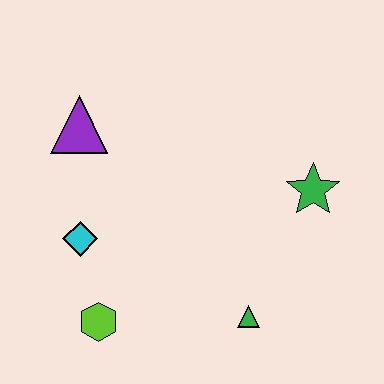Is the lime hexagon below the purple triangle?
Yes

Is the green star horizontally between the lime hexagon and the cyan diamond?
No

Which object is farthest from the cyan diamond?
The green star is farthest from the cyan diamond.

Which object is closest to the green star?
The green triangle is closest to the green star.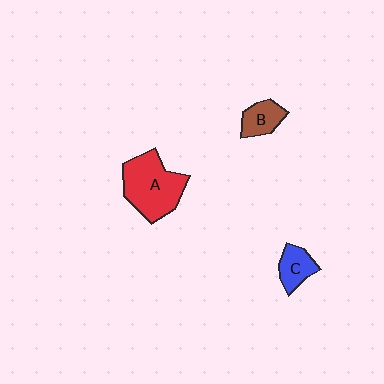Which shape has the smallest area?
Shape B (brown).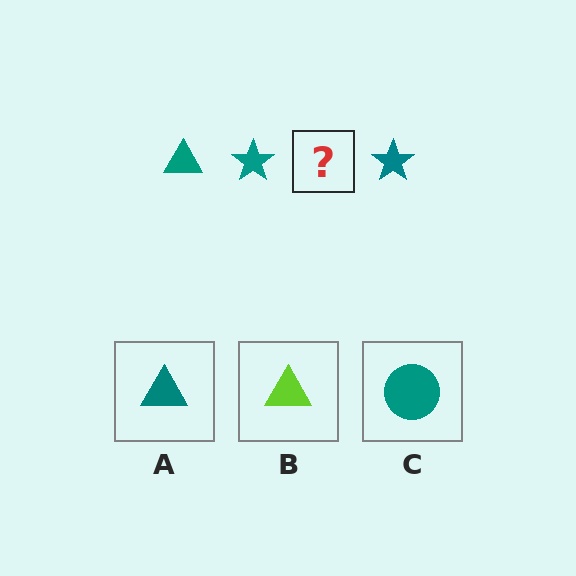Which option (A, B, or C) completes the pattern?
A.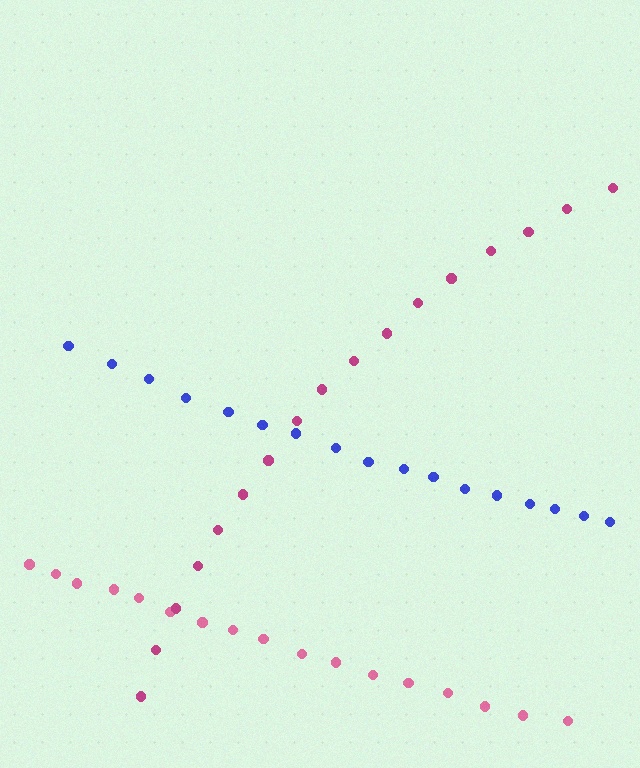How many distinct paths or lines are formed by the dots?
There are 3 distinct paths.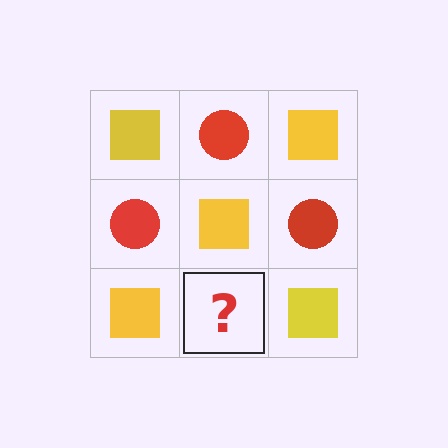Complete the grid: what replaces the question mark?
The question mark should be replaced with a red circle.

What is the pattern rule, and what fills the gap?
The rule is that it alternates yellow square and red circle in a checkerboard pattern. The gap should be filled with a red circle.